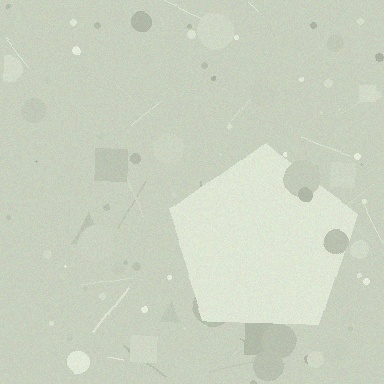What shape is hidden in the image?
A pentagon is hidden in the image.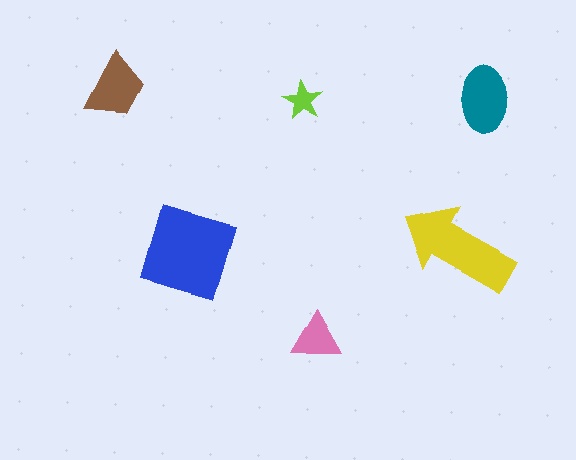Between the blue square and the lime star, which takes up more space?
The blue square.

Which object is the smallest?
The lime star.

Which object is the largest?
The blue square.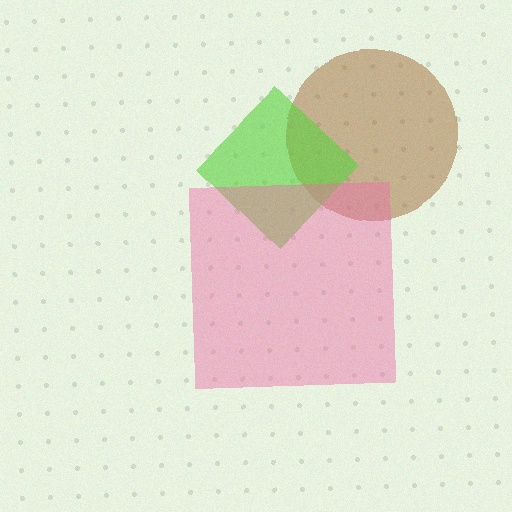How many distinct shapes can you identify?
There are 3 distinct shapes: a brown circle, a lime diamond, a pink square.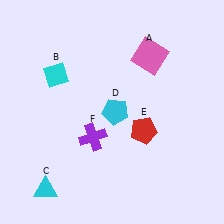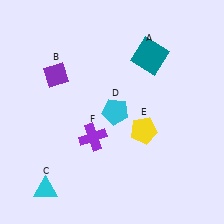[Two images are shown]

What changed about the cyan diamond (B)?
In Image 1, B is cyan. In Image 2, it changed to purple.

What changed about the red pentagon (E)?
In Image 1, E is red. In Image 2, it changed to yellow.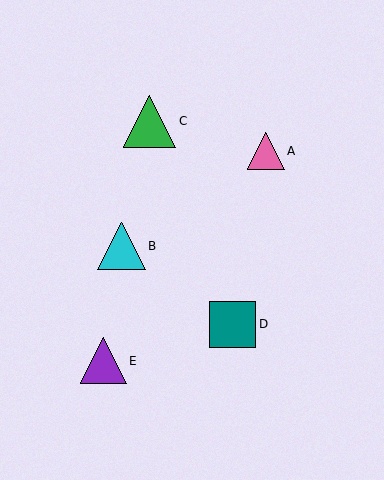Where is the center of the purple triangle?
The center of the purple triangle is at (104, 361).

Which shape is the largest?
The green triangle (labeled C) is the largest.